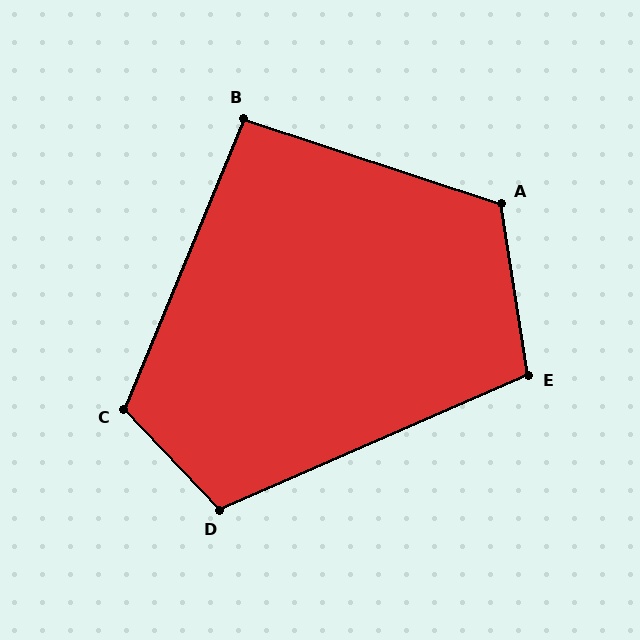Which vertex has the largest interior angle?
A, at approximately 117 degrees.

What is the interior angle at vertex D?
Approximately 110 degrees (obtuse).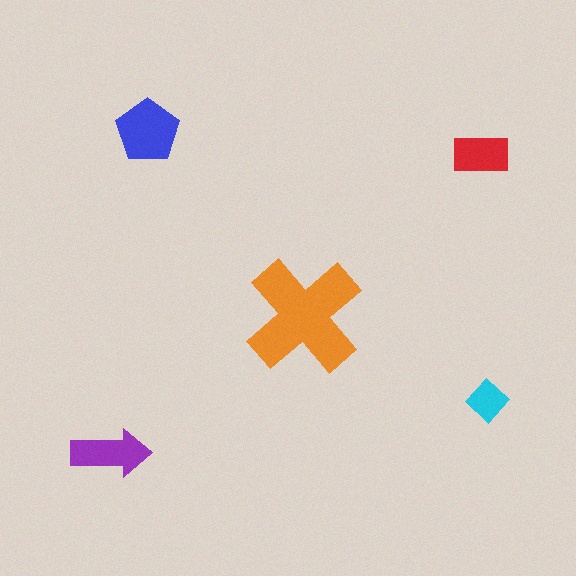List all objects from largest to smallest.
The orange cross, the blue pentagon, the purple arrow, the red rectangle, the cyan diamond.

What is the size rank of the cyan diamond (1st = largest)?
5th.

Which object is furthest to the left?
The purple arrow is leftmost.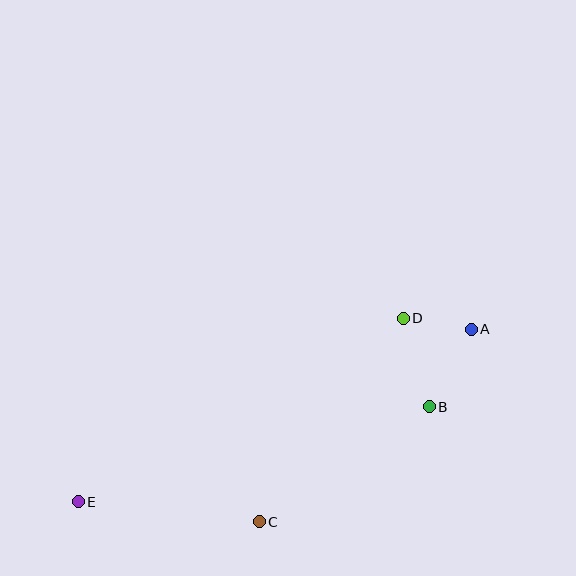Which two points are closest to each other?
Points A and D are closest to each other.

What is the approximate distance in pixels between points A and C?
The distance between A and C is approximately 286 pixels.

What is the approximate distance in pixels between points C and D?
The distance between C and D is approximately 249 pixels.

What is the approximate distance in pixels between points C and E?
The distance between C and E is approximately 182 pixels.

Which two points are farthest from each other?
Points A and E are farthest from each other.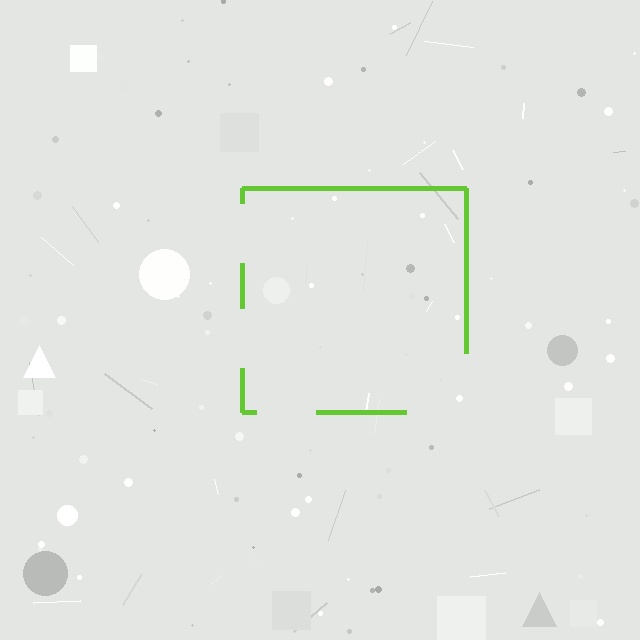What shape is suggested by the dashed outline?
The dashed outline suggests a square.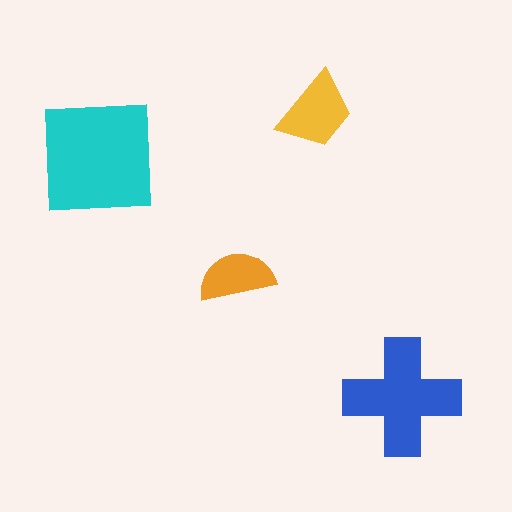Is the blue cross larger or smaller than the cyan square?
Smaller.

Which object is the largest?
The cyan square.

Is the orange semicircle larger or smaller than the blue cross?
Smaller.